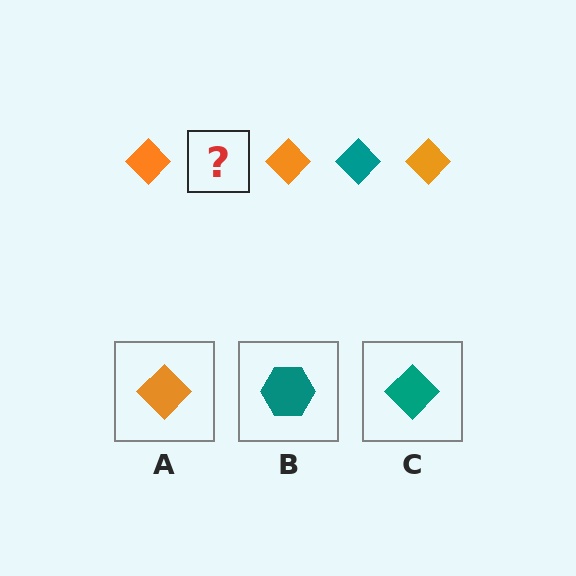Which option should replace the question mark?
Option C.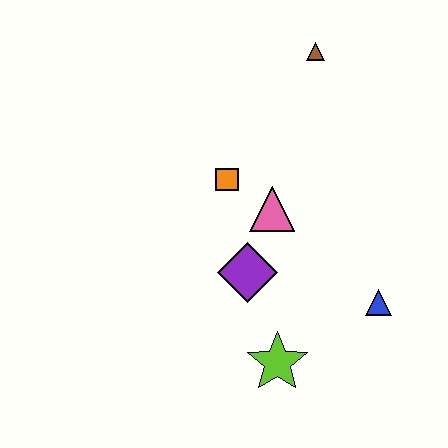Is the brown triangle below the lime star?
No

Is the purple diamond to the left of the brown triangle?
Yes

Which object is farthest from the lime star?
The brown triangle is farthest from the lime star.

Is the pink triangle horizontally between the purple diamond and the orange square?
No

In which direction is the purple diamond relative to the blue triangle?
The purple diamond is to the left of the blue triangle.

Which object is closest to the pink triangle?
The orange square is closest to the pink triangle.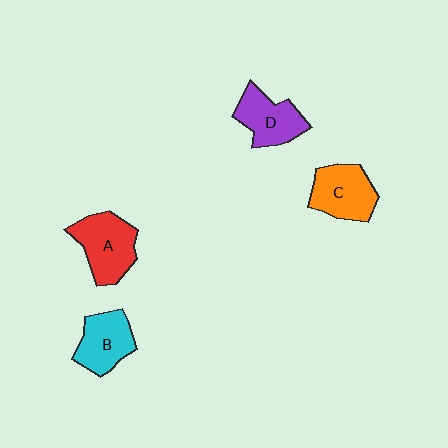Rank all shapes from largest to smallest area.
From largest to smallest: A (red), C (orange), D (purple), B (cyan).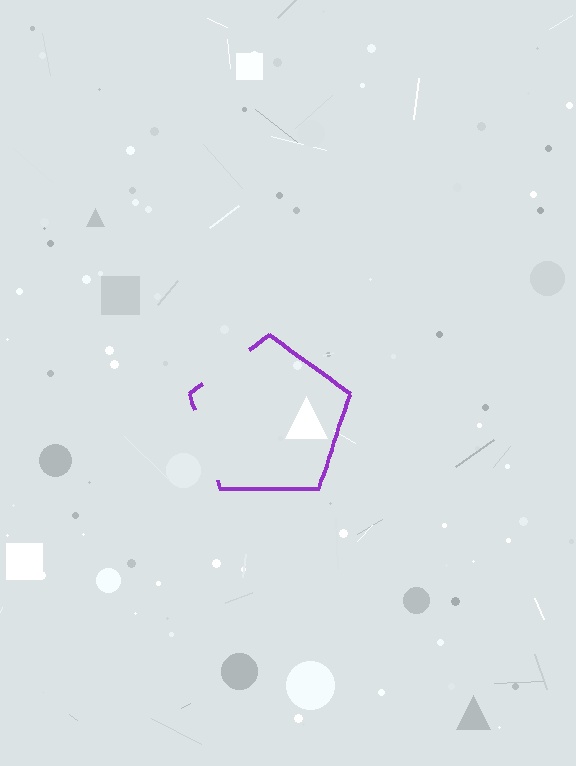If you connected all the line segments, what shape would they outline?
They would outline a pentagon.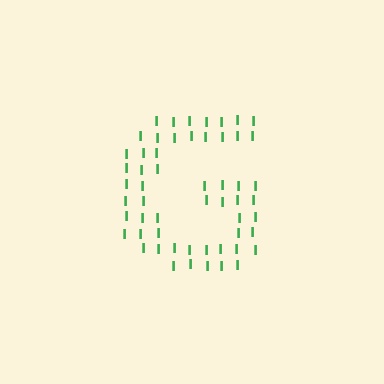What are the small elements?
The small elements are letter I's.